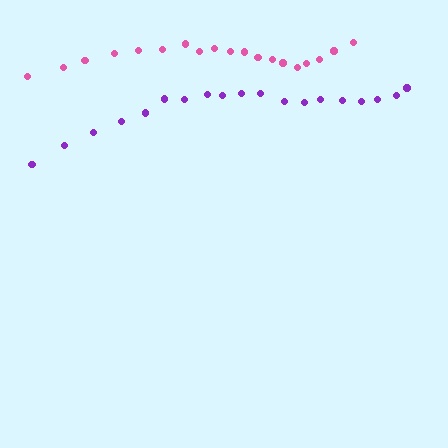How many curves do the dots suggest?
There are 2 distinct paths.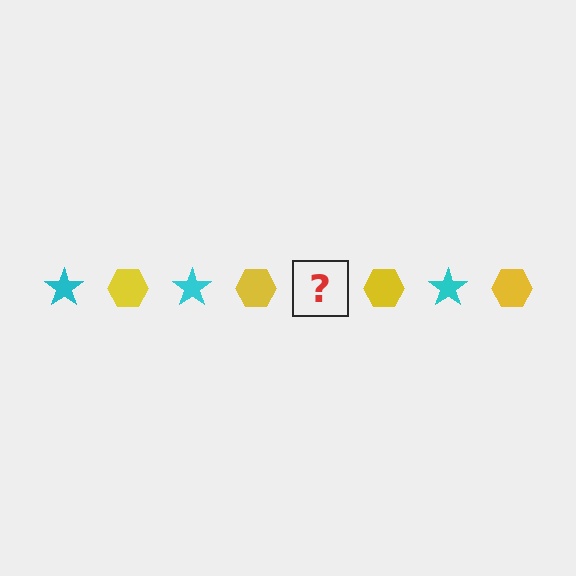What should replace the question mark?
The question mark should be replaced with a cyan star.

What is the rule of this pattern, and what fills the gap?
The rule is that the pattern alternates between cyan star and yellow hexagon. The gap should be filled with a cyan star.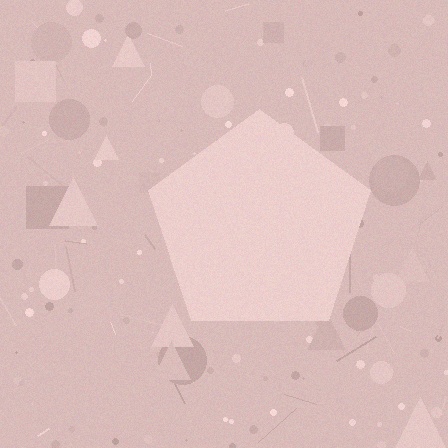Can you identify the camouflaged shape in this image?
The camouflaged shape is a pentagon.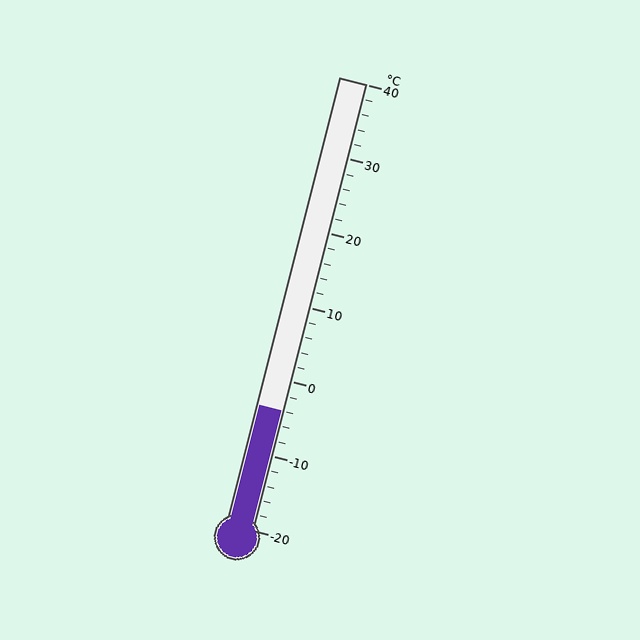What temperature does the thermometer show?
The thermometer shows approximately -4°C.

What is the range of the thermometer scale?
The thermometer scale ranges from -20°C to 40°C.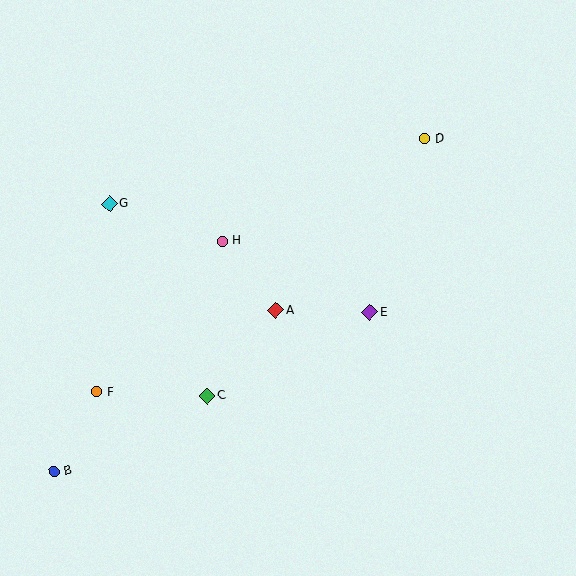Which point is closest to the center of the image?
Point A at (276, 310) is closest to the center.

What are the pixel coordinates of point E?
Point E is at (370, 312).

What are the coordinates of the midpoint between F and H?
The midpoint between F and H is at (159, 317).